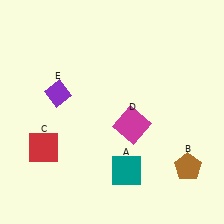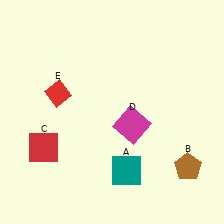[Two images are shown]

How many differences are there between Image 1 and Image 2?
There is 1 difference between the two images.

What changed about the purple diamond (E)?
In Image 1, E is purple. In Image 2, it changed to red.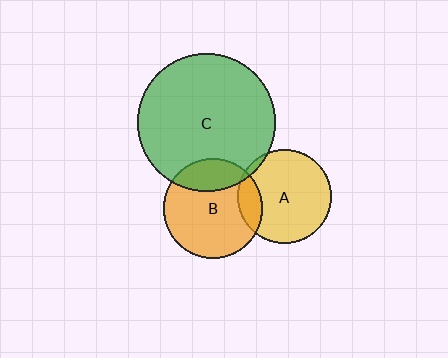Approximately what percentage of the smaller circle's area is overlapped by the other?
Approximately 15%.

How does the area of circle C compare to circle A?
Approximately 2.2 times.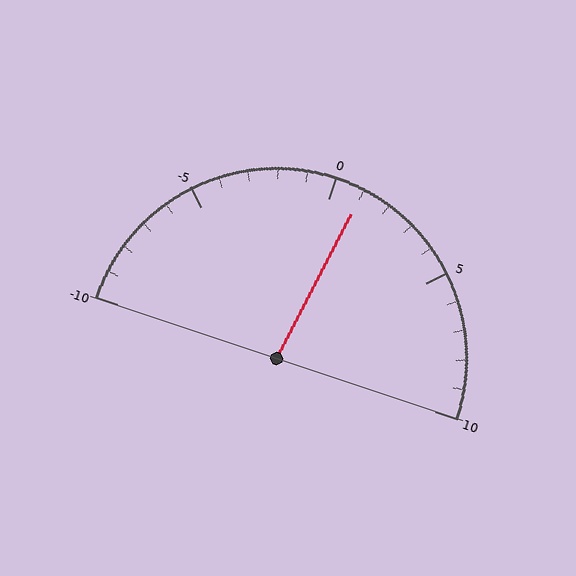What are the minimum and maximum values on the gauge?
The gauge ranges from -10 to 10.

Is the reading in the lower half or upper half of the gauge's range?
The reading is in the upper half of the range (-10 to 10).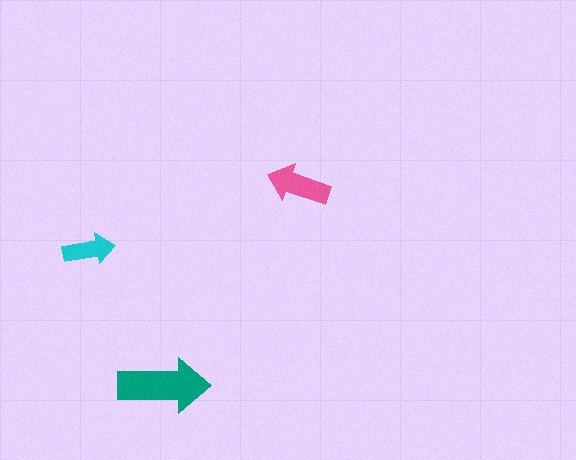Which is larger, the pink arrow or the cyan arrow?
The pink one.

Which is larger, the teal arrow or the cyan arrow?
The teal one.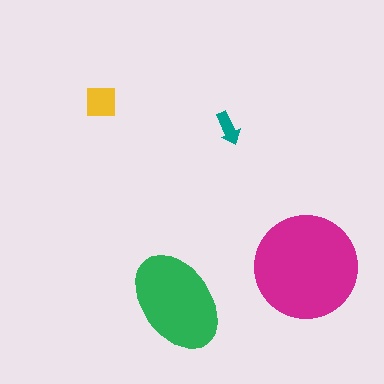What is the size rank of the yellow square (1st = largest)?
3rd.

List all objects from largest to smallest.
The magenta circle, the green ellipse, the yellow square, the teal arrow.